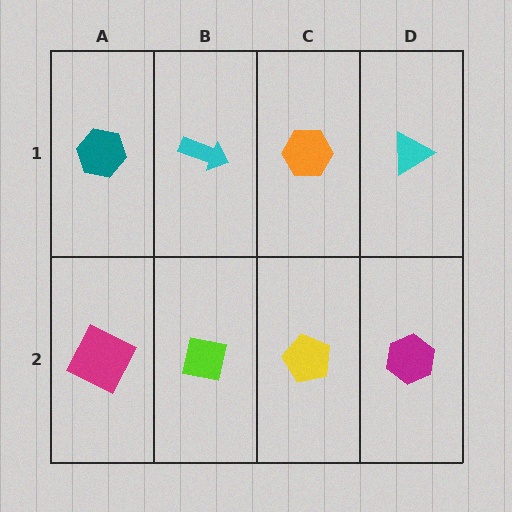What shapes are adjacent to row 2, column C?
An orange hexagon (row 1, column C), a lime square (row 2, column B), a magenta hexagon (row 2, column D).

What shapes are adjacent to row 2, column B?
A cyan arrow (row 1, column B), a magenta square (row 2, column A), a yellow pentagon (row 2, column C).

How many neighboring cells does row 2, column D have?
2.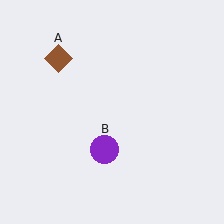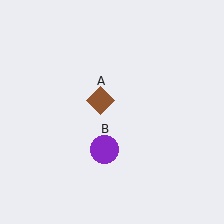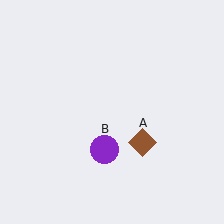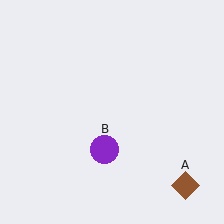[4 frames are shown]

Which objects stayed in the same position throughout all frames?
Purple circle (object B) remained stationary.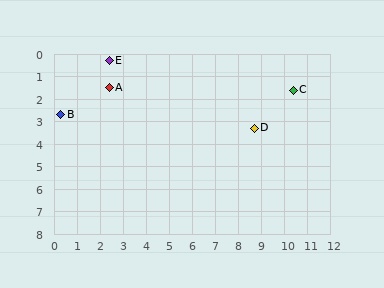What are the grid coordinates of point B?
Point B is at approximately (0.3, 2.7).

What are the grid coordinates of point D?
Point D is at approximately (8.7, 3.3).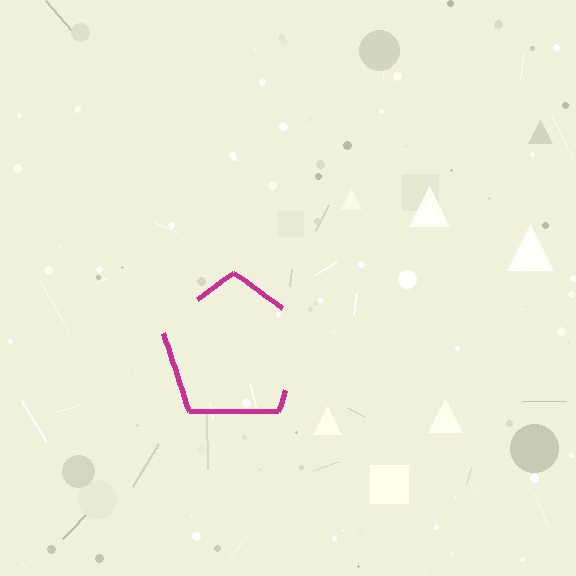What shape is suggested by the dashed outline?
The dashed outline suggests a pentagon.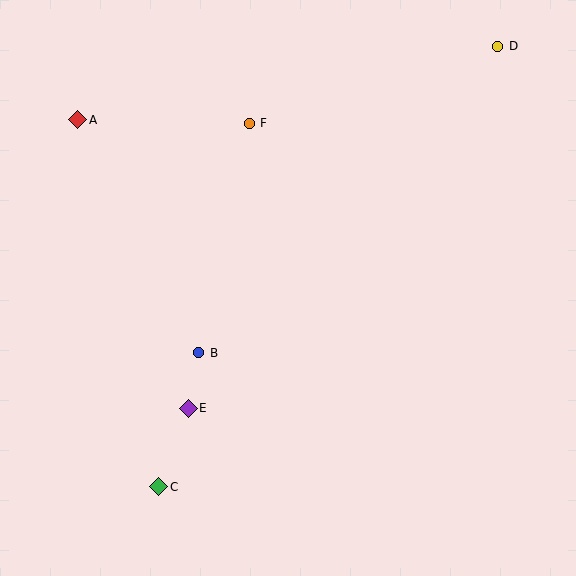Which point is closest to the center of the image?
Point B at (199, 353) is closest to the center.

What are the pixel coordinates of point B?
Point B is at (199, 353).